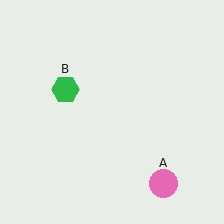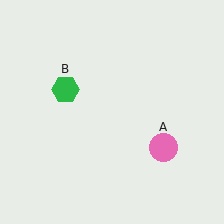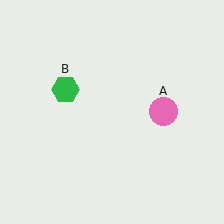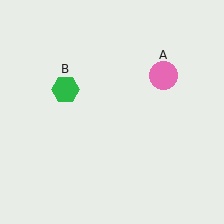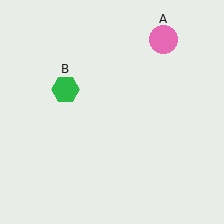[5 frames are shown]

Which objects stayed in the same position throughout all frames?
Green hexagon (object B) remained stationary.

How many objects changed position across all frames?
1 object changed position: pink circle (object A).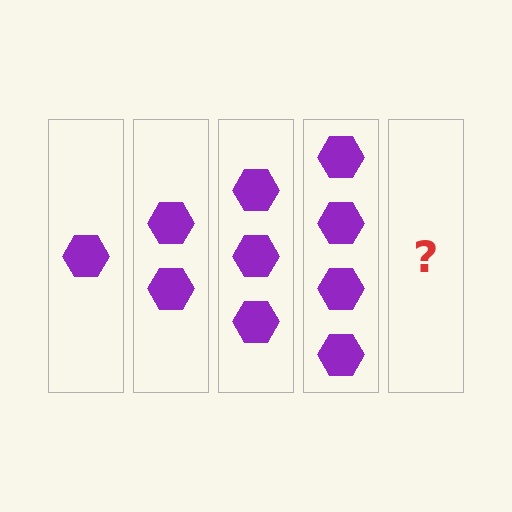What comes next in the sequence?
The next element should be 5 hexagons.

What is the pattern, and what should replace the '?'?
The pattern is that each step adds one more hexagon. The '?' should be 5 hexagons.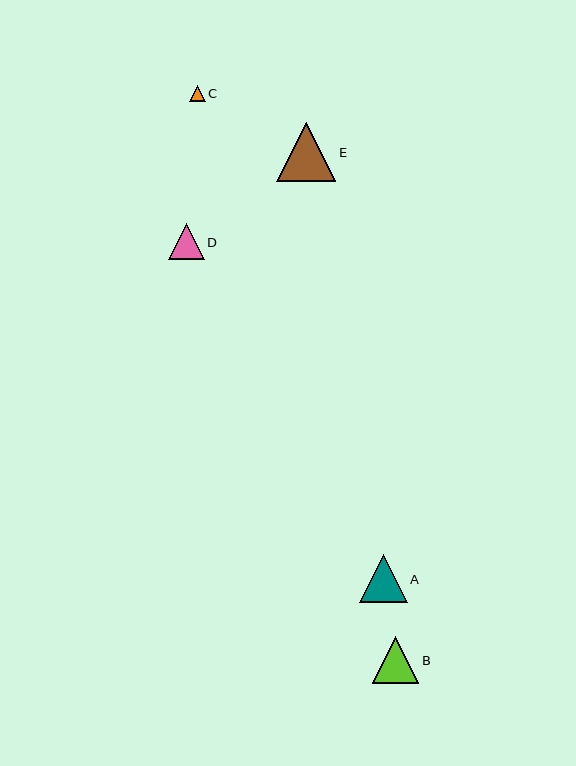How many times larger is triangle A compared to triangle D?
Triangle A is approximately 1.4 times the size of triangle D.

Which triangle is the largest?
Triangle E is the largest with a size of approximately 59 pixels.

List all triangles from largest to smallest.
From largest to smallest: E, A, B, D, C.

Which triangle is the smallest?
Triangle C is the smallest with a size of approximately 15 pixels.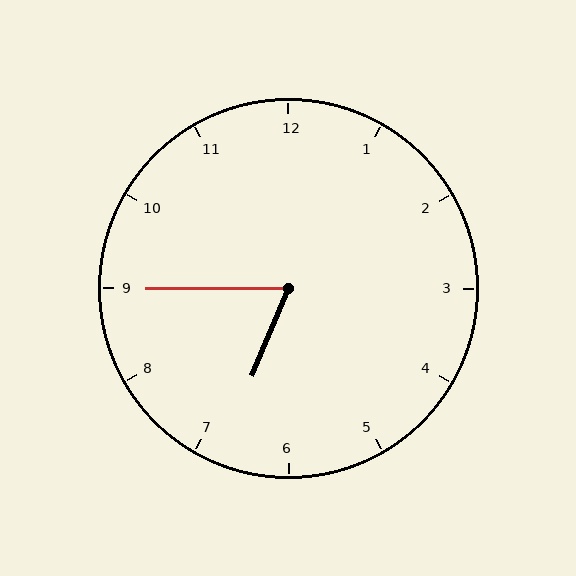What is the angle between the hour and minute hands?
Approximately 68 degrees.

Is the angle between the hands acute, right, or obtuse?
It is acute.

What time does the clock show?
6:45.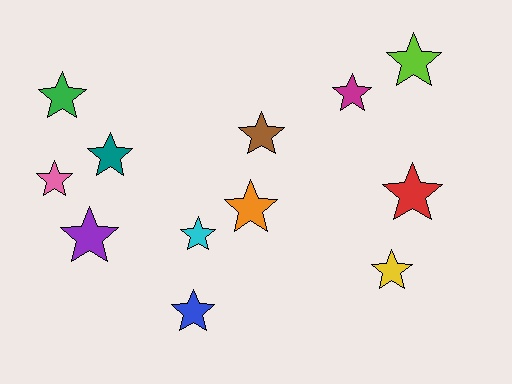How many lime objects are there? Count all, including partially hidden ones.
There is 1 lime object.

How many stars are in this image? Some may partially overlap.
There are 12 stars.